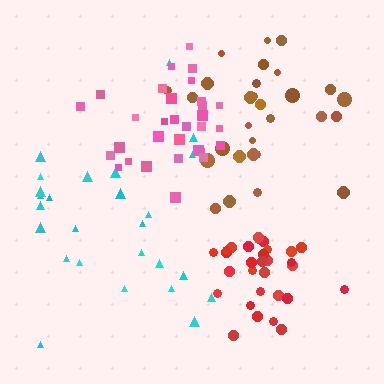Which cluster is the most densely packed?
Red.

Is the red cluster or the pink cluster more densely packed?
Red.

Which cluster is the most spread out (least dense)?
Cyan.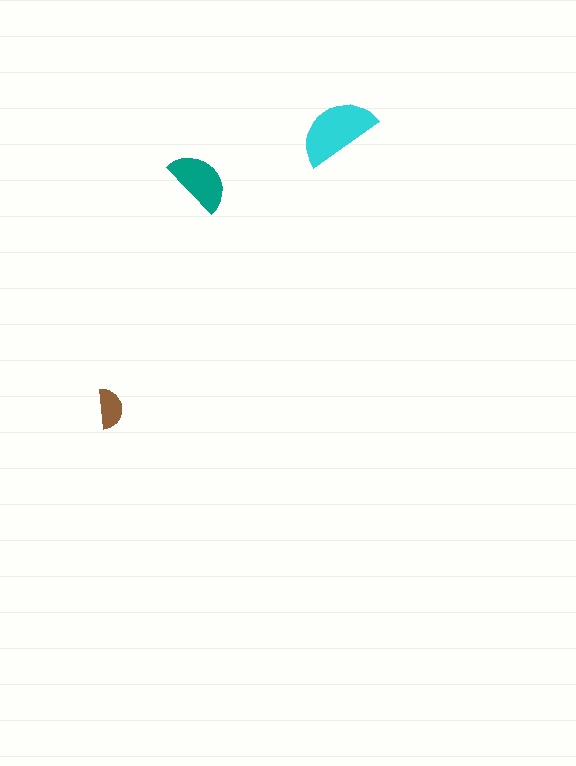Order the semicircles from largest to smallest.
the cyan one, the teal one, the brown one.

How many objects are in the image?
There are 3 objects in the image.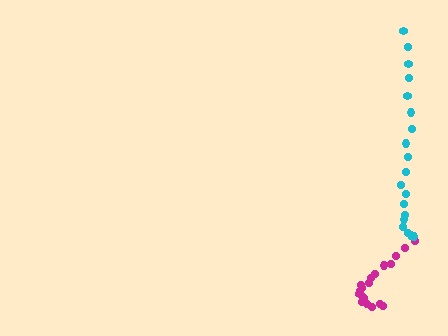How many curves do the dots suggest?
There are 2 distinct paths.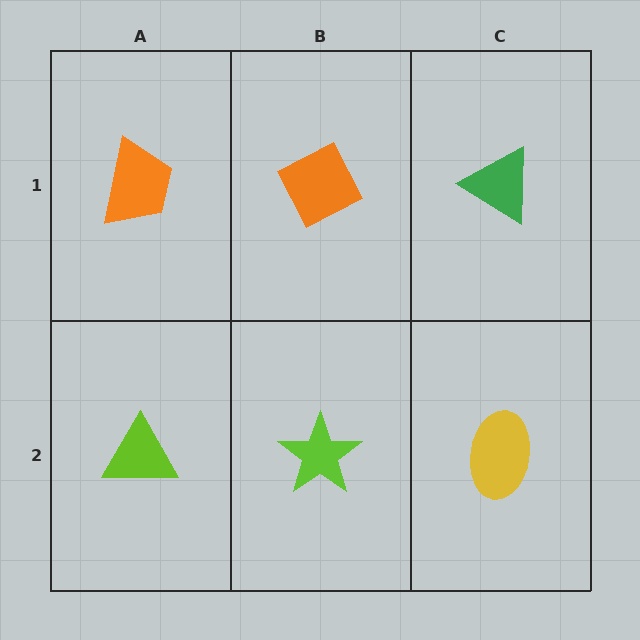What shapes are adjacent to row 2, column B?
An orange diamond (row 1, column B), a lime triangle (row 2, column A), a yellow ellipse (row 2, column C).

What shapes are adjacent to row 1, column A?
A lime triangle (row 2, column A), an orange diamond (row 1, column B).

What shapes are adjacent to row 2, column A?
An orange trapezoid (row 1, column A), a lime star (row 2, column B).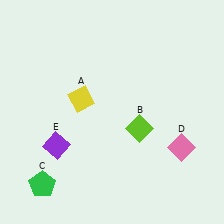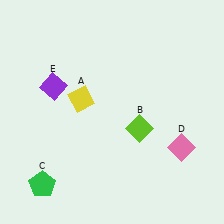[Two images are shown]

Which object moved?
The purple diamond (E) moved up.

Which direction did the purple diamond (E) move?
The purple diamond (E) moved up.